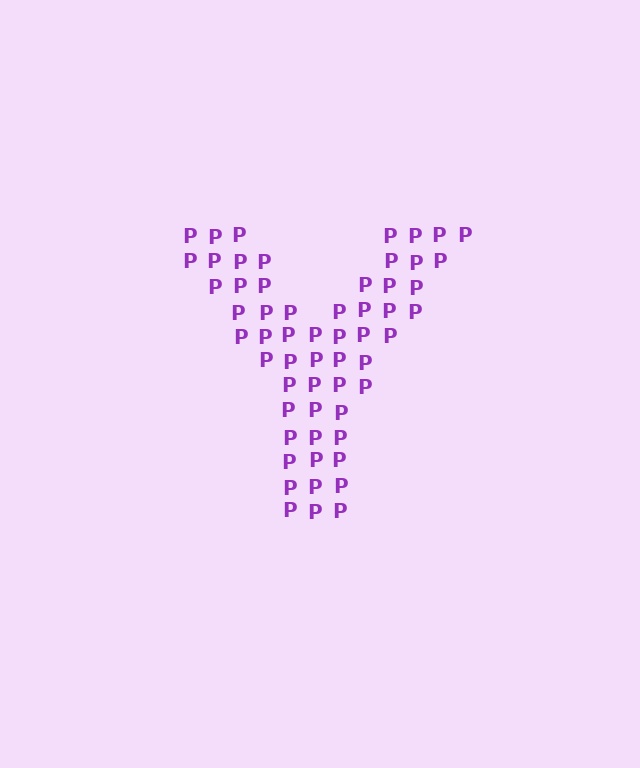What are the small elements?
The small elements are letter P's.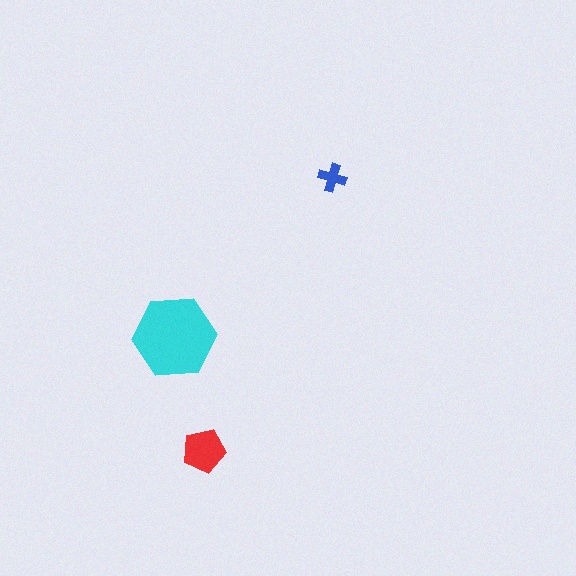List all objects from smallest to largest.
The blue cross, the red pentagon, the cyan hexagon.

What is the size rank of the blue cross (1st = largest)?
3rd.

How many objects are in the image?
There are 3 objects in the image.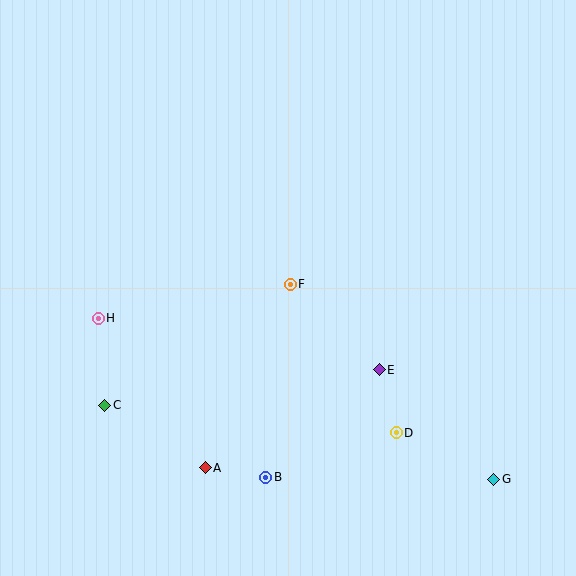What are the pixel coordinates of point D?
Point D is at (396, 433).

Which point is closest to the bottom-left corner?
Point C is closest to the bottom-left corner.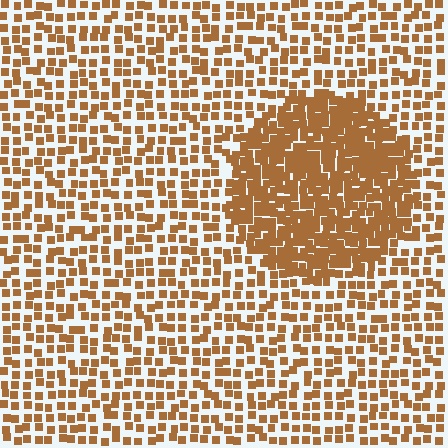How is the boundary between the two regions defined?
The boundary is defined by a change in element density (approximately 2.2x ratio). All elements are the same color, size, and shape.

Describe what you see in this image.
The image contains small brown elements arranged at two different densities. A circle-shaped region is visible where the elements are more densely packed than the surrounding area.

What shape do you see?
I see a circle.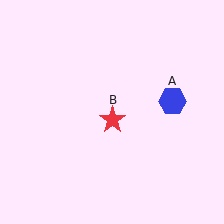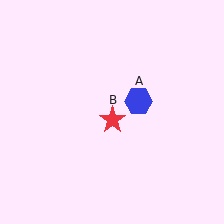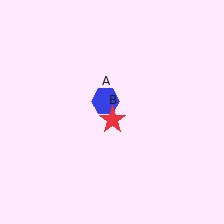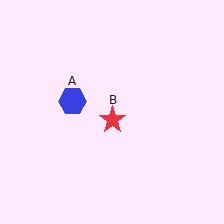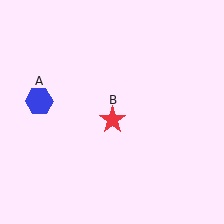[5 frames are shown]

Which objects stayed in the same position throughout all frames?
Red star (object B) remained stationary.